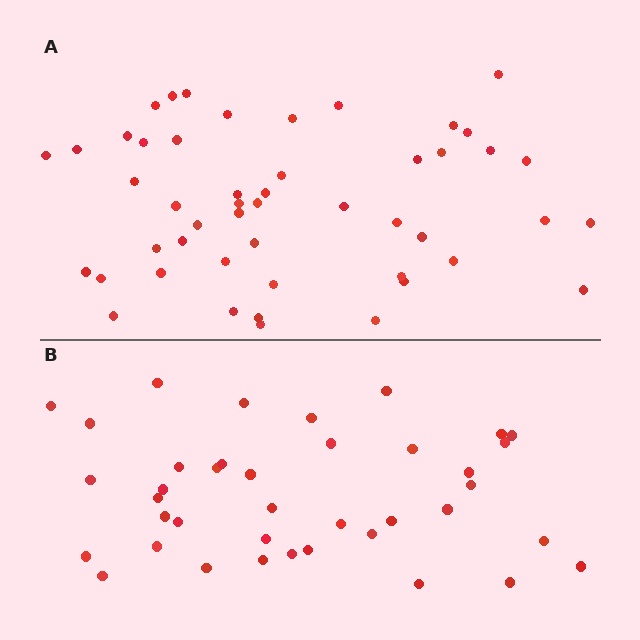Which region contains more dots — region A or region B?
Region A (the top region) has more dots.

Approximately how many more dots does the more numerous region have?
Region A has roughly 10 or so more dots than region B.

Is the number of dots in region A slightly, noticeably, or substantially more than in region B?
Region A has noticeably more, but not dramatically so. The ratio is roughly 1.3 to 1.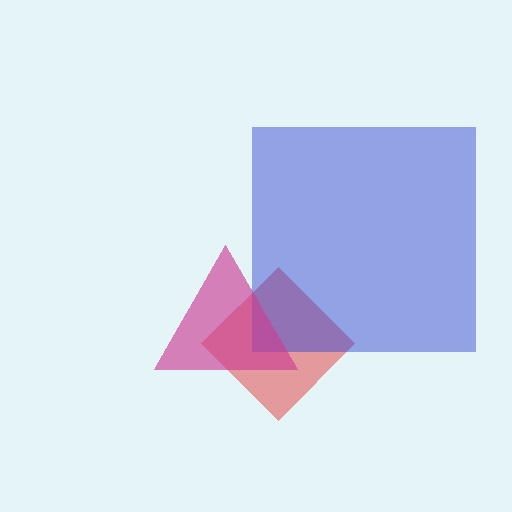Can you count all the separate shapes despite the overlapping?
Yes, there are 3 separate shapes.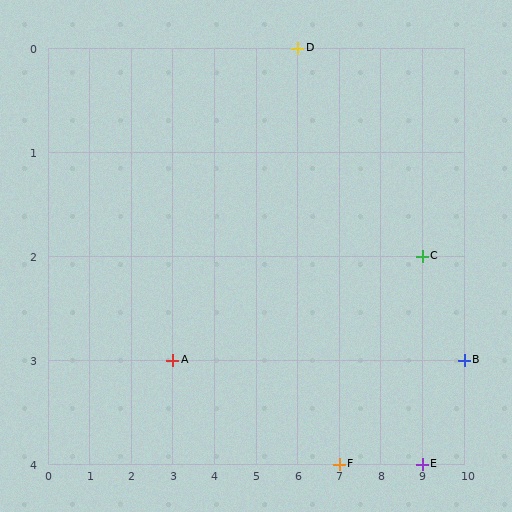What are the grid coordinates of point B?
Point B is at grid coordinates (10, 3).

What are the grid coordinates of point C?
Point C is at grid coordinates (9, 2).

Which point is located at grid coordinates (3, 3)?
Point A is at (3, 3).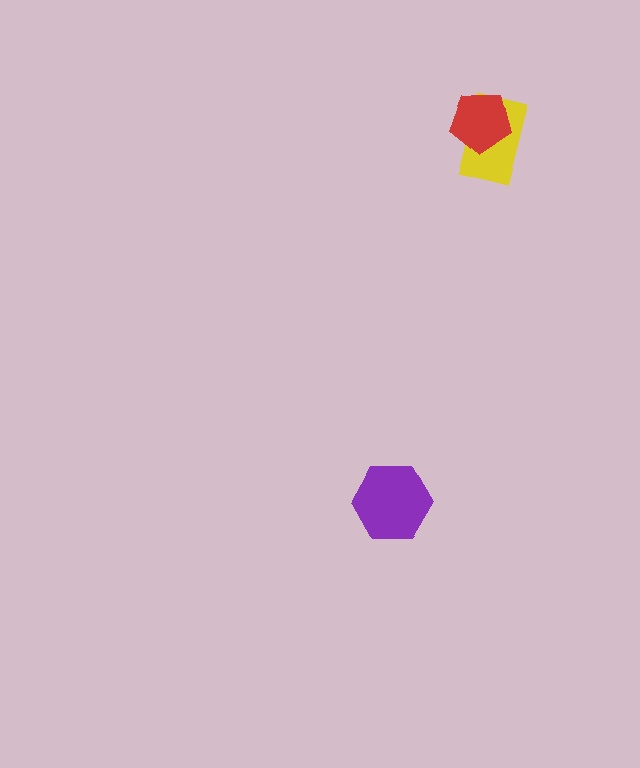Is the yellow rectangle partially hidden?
Yes, it is partially covered by another shape.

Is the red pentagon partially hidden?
No, no other shape covers it.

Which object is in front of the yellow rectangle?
The red pentagon is in front of the yellow rectangle.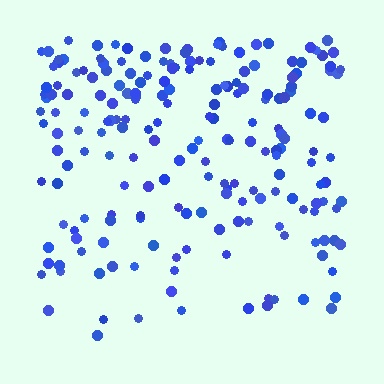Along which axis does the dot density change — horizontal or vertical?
Vertical.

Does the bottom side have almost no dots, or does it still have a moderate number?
Still a moderate number, just noticeably fewer than the top.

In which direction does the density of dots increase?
From bottom to top, with the top side densest.